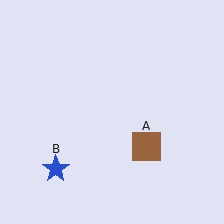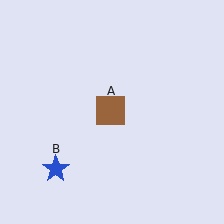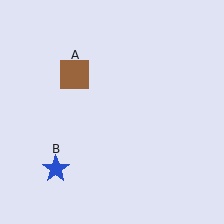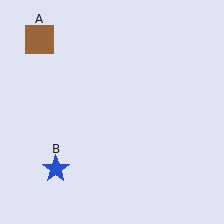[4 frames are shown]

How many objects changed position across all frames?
1 object changed position: brown square (object A).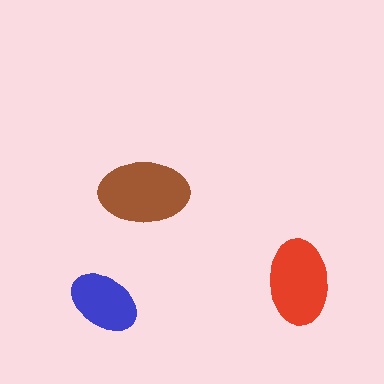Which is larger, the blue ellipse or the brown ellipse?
The brown one.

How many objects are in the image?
There are 3 objects in the image.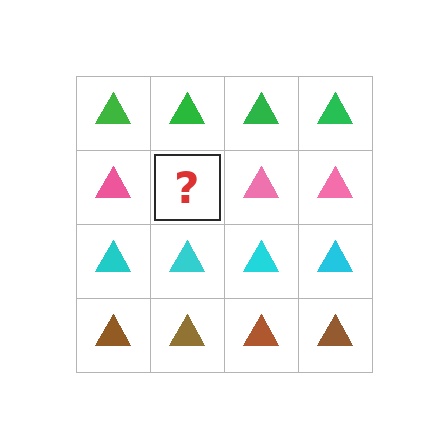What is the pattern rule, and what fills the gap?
The rule is that each row has a consistent color. The gap should be filled with a pink triangle.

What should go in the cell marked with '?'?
The missing cell should contain a pink triangle.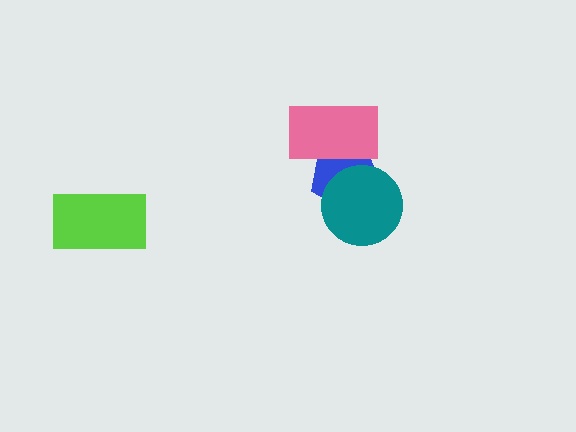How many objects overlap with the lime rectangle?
0 objects overlap with the lime rectangle.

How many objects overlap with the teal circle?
1 object overlaps with the teal circle.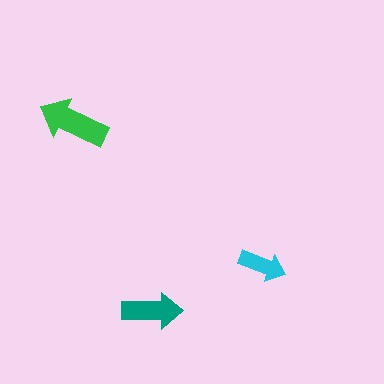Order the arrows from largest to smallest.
the green one, the teal one, the cyan one.